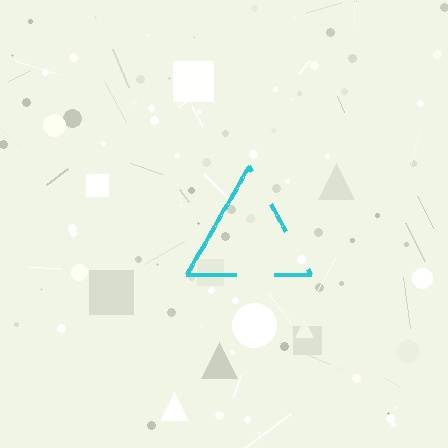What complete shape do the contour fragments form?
The contour fragments form a triangle.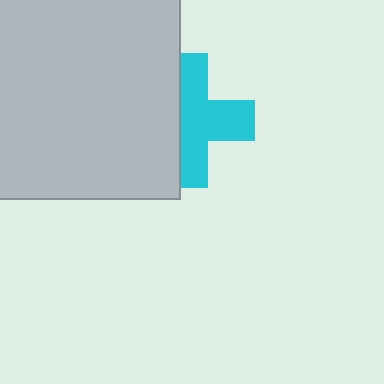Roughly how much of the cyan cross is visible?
About half of it is visible (roughly 59%).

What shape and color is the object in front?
The object in front is a light gray square.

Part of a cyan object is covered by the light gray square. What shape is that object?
It is a cross.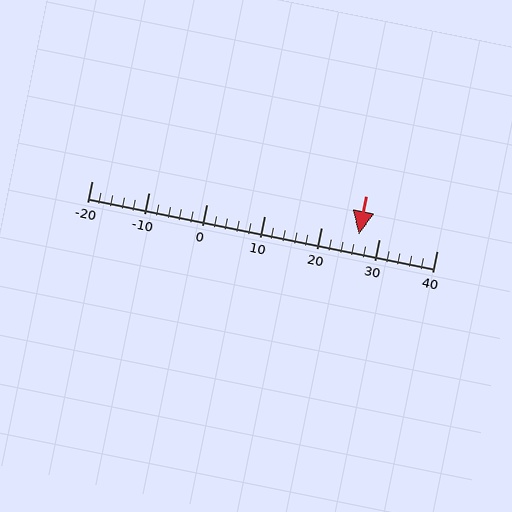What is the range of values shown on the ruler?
The ruler shows values from -20 to 40.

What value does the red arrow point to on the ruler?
The red arrow points to approximately 26.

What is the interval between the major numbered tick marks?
The major tick marks are spaced 10 units apart.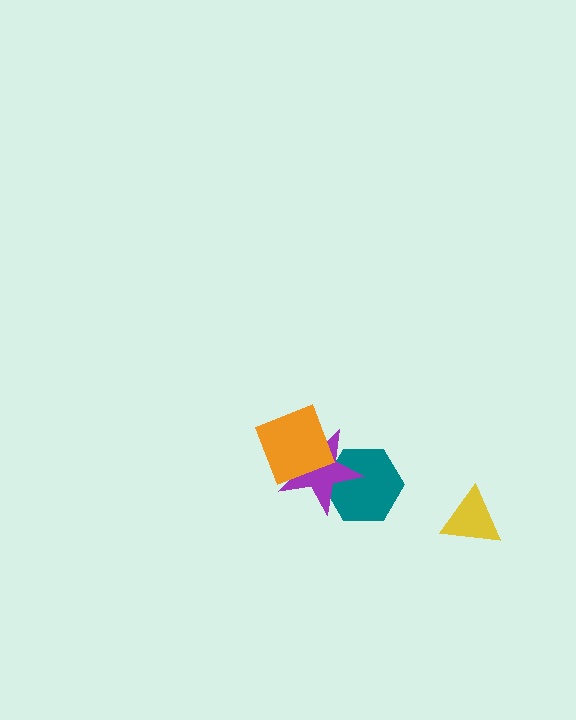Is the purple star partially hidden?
Yes, it is partially covered by another shape.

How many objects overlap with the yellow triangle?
0 objects overlap with the yellow triangle.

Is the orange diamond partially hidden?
No, no other shape covers it.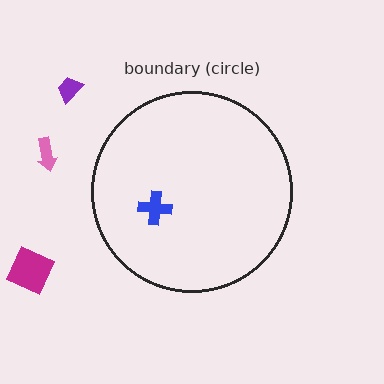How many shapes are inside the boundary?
1 inside, 3 outside.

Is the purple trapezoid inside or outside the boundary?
Outside.